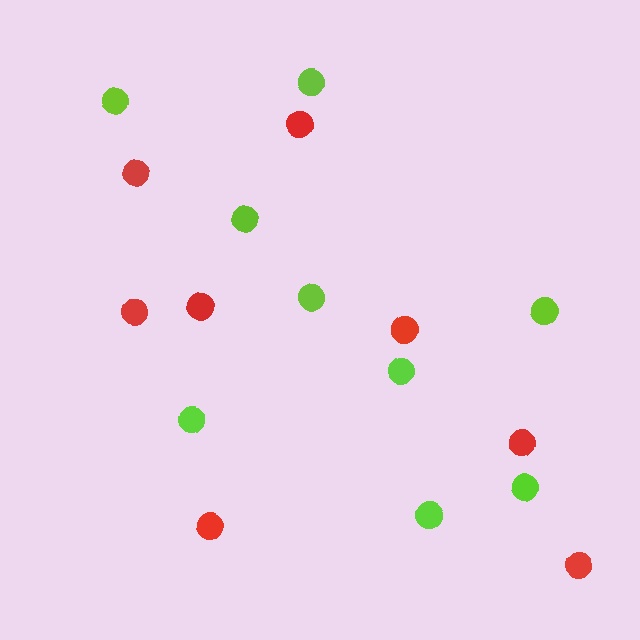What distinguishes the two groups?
There are 2 groups: one group of red circles (8) and one group of lime circles (9).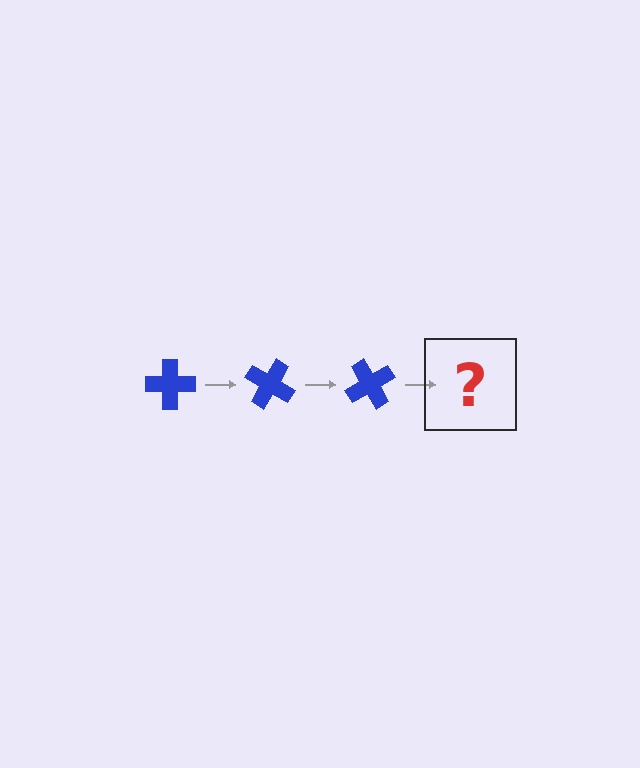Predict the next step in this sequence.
The next step is a blue cross rotated 90 degrees.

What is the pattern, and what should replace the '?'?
The pattern is that the cross rotates 30 degrees each step. The '?' should be a blue cross rotated 90 degrees.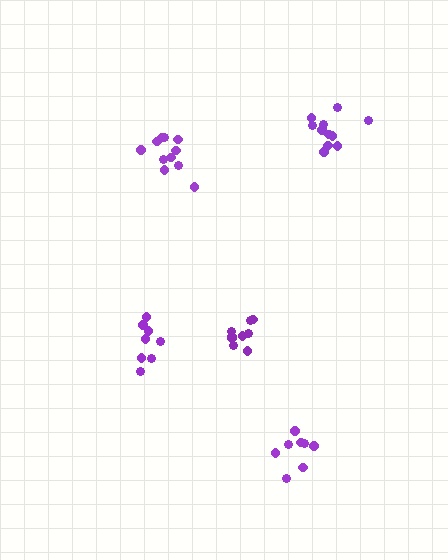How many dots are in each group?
Group 1: 8 dots, Group 2: 11 dots, Group 3: 9 dots, Group 4: 11 dots, Group 5: 8 dots (47 total).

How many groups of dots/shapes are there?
There are 5 groups.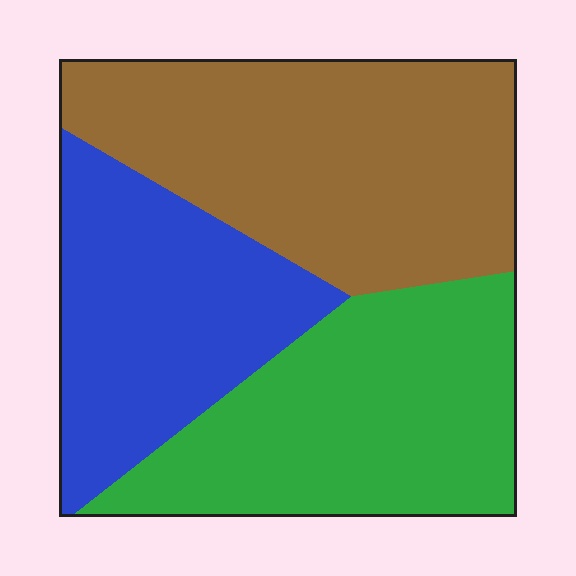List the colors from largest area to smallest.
From largest to smallest: brown, green, blue.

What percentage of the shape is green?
Green takes up about one third (1/3) of the shape.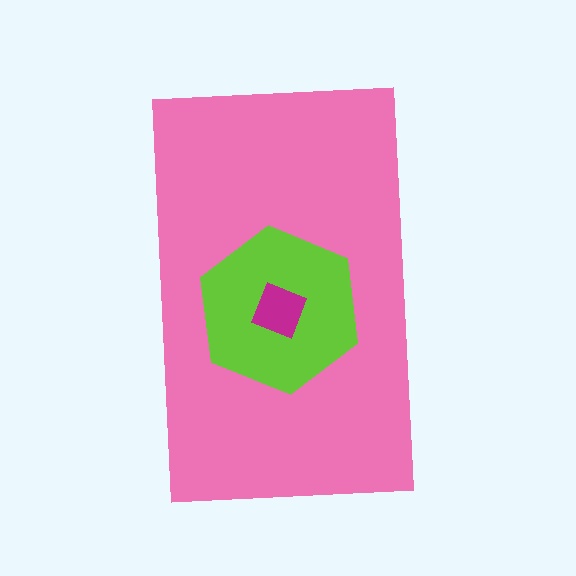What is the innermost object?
The magenta square.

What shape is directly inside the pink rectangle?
The lime hexagon.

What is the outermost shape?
The pink rectangle.